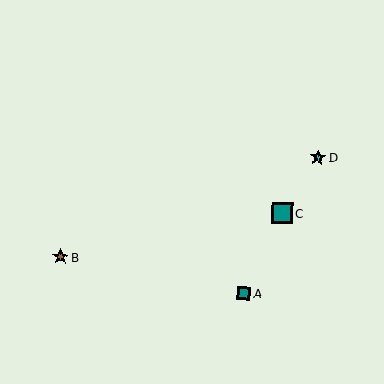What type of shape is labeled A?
Shape A is a teal square.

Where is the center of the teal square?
The center of the teal square is at (282, 213).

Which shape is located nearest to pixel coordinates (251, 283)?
The teal square (labeled A) at (244, 294) is nearest to that location.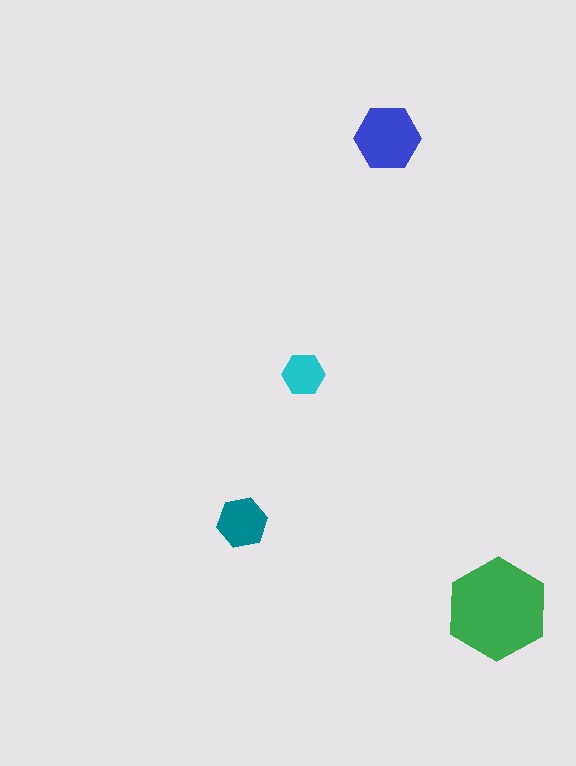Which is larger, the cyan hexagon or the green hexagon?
The green one.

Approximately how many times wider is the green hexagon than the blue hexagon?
About 1.5 times wider.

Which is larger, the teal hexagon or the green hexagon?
The green one.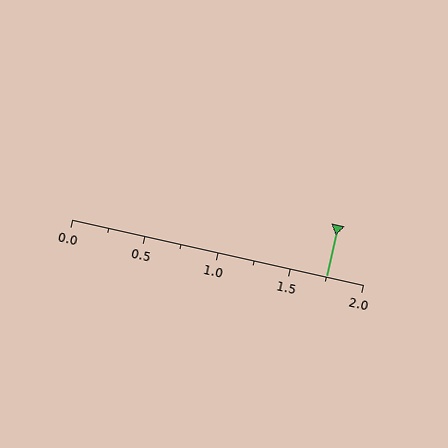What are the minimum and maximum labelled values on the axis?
The axis runs from 0.0 to 2.0.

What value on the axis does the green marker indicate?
The marker indicates approximately 1.75.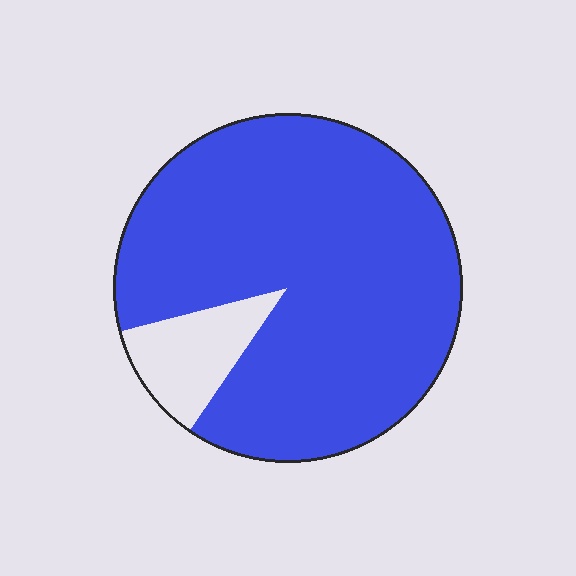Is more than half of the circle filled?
Yes.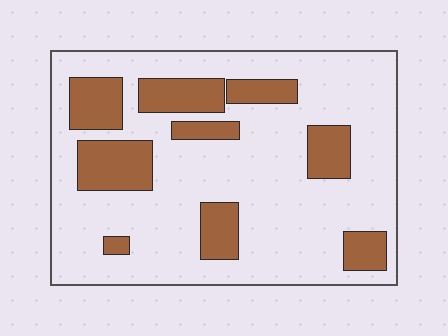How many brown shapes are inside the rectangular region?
9.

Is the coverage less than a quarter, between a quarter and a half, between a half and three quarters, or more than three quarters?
Less than a quarter.